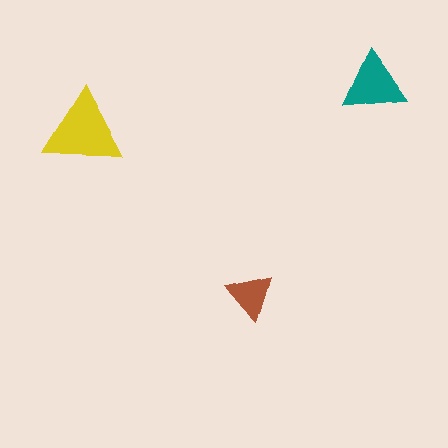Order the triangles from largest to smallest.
the yellow one, the teal one, the brown one.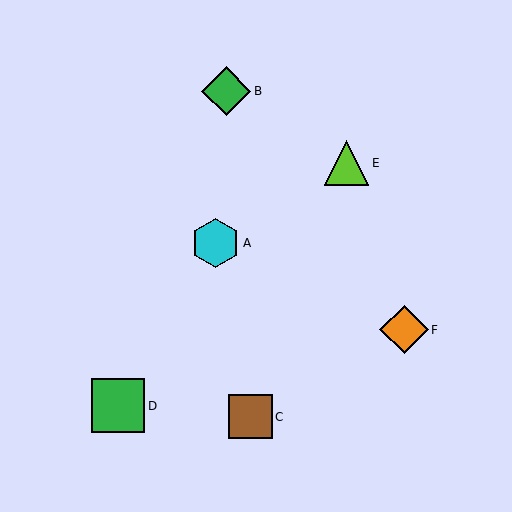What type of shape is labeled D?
Shape D is a green square.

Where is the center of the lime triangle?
The center of the lime triangle is at (347, 163).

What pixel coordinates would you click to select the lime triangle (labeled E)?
Click at (347, 163) to select the lime triangle E.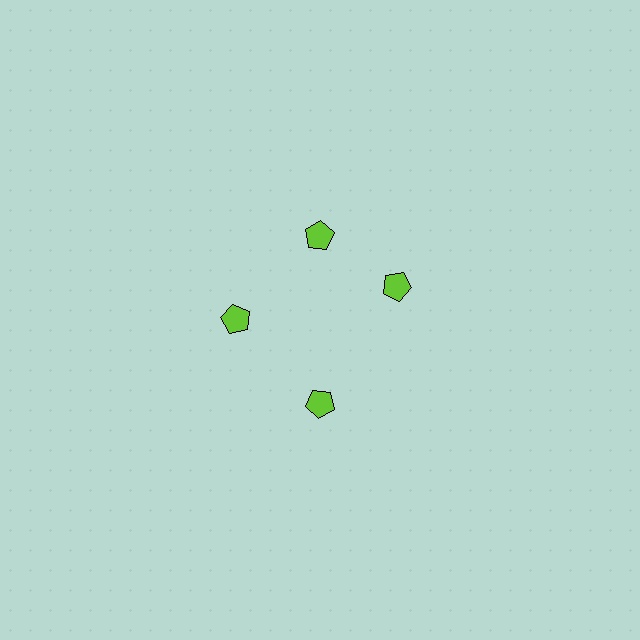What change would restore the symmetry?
The symmetry would be restored by rotating it back into even spacing with its neighbors so that all 4 pentagons sit at equal angles and equal distance from the center.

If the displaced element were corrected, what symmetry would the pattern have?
It would have 4-fold rotational symmetry — the pattern would map onto itself every 90 degrees.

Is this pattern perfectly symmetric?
No. The 4 lime pentagons are arranged in a ring, but one element near the 3 o'clock position is rotated out of alignment along the ring, breaking the 4-fold rotational symmetry.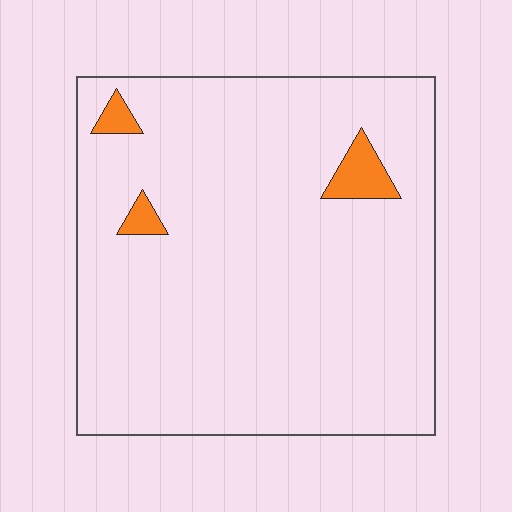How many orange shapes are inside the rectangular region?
3.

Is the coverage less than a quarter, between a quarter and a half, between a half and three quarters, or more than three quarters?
Less than a quarter.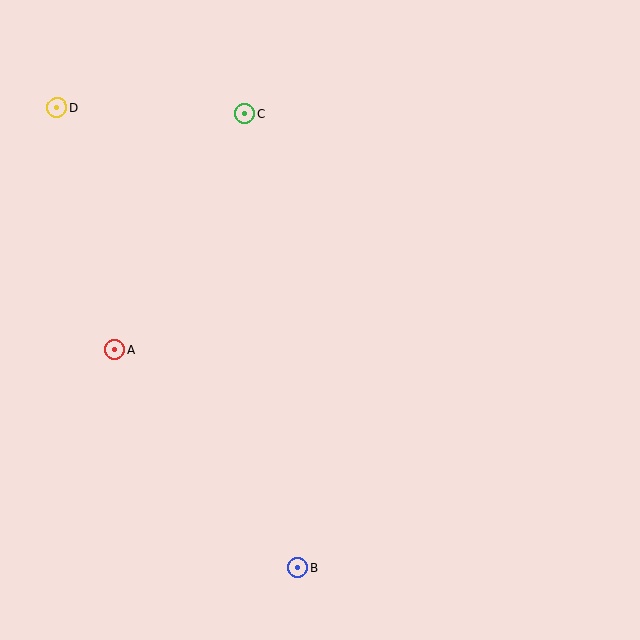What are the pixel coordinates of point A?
Point A is at (114, 349).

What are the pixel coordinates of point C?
Point C is at (245, 114).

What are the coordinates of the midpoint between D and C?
The midpoint between D and C is at (151, 111).